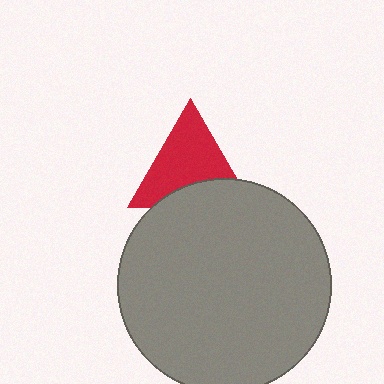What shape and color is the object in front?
The object in front is a gray circle.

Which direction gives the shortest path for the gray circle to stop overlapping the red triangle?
Moving down gives the shortest separation.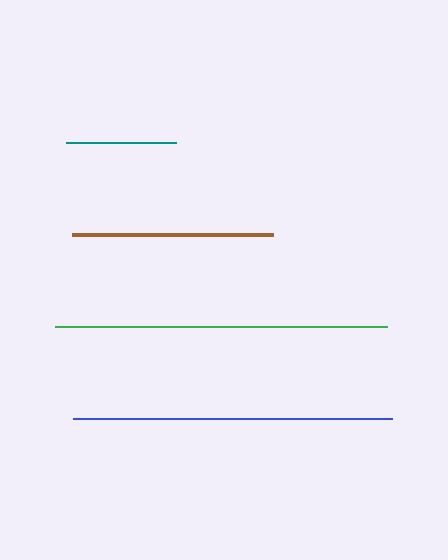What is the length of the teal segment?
The teal segment is approximately 110 pixels long.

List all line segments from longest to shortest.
From longest to shortest: green, blue, brown, teal.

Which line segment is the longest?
The green line is the longest at approximately 332 pixels.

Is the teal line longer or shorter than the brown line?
The brown line is longer than the teal line.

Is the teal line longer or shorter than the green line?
The green line is longer than the teal line.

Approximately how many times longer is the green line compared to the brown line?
The green line is approximately 1.7 times the length of the brown line.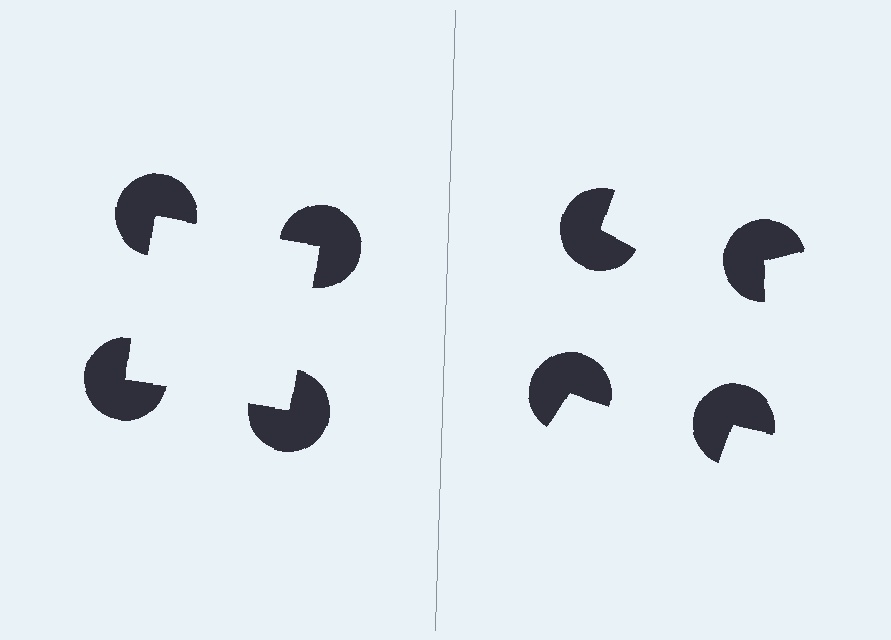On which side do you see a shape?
An illusory square appears on the left side. On the right side the wedge cuts are rotated, so no coherent shape forms.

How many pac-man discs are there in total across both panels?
8 — 4 on each side.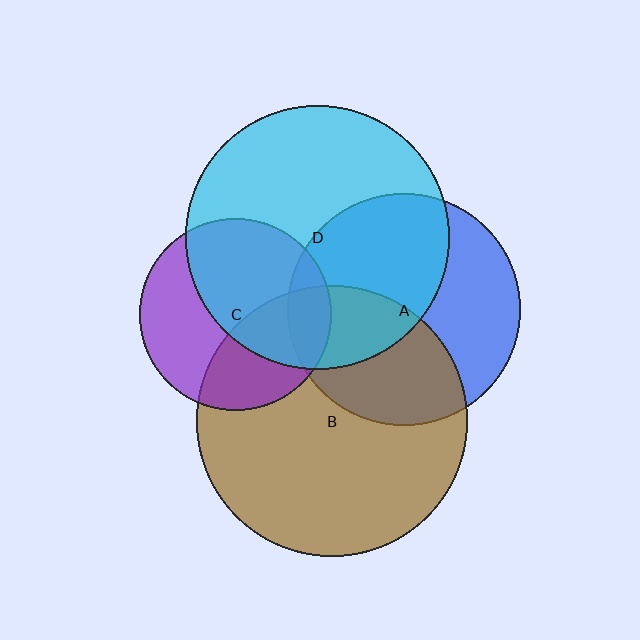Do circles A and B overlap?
Yes.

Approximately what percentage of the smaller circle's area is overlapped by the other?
Approximately 40%.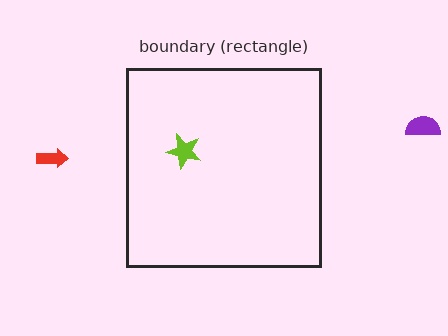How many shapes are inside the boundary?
1 inside, 2 outside.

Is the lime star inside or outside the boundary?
Inside.